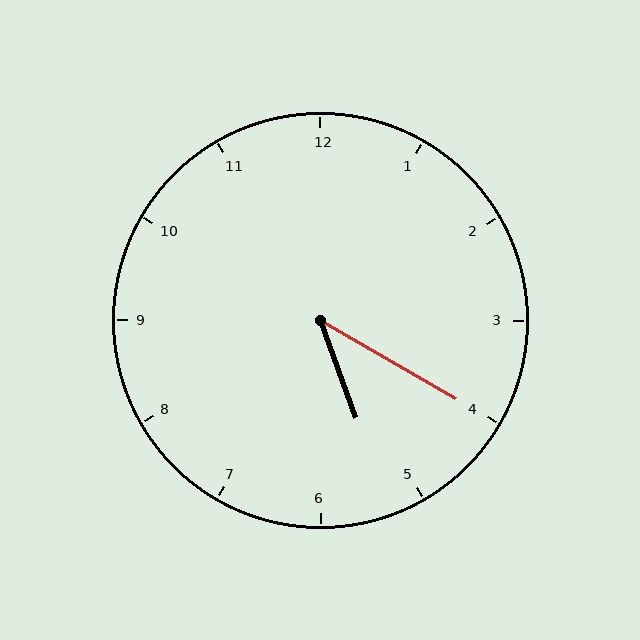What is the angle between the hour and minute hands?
Approximately 40 degrees.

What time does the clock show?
5:20.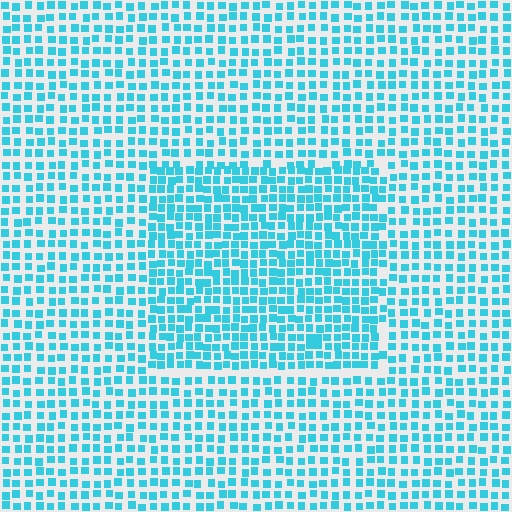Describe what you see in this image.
The image contains small cyan elements arranged at two different densities. A rectangle-shaped region is visible where the elements are more densely packed than the surrounding area.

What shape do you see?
I see a rectangle.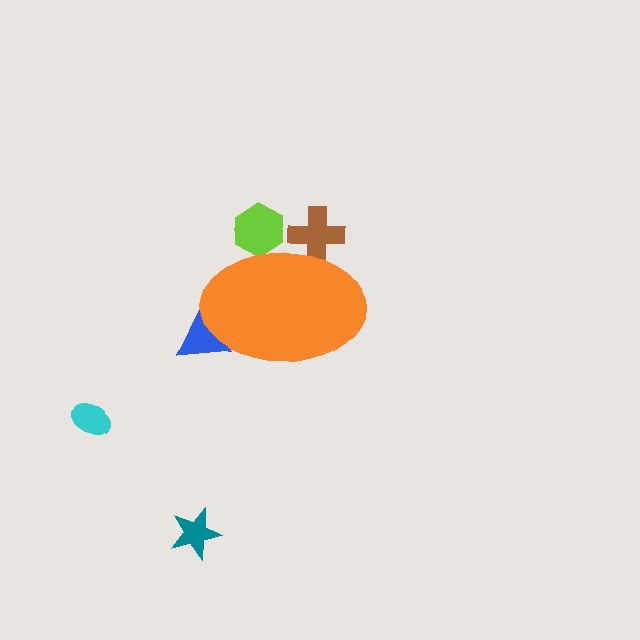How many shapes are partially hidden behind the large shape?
3 shapes are partially hidden.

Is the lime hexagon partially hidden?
Yes, the lime hexagon is partially hidden behind the orange ellipse.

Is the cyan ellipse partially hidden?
No, the cyan ellipse is fully visible.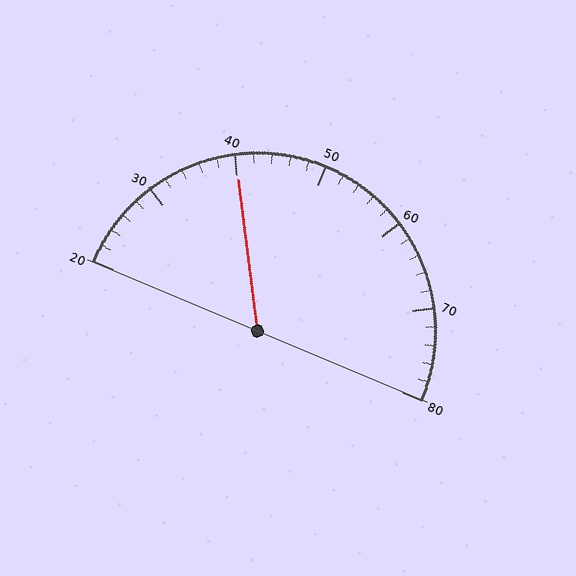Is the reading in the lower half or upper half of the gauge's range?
The reading is in the lower half of the range (20 to 80).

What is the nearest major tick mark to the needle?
The nearest major tick mark is 40.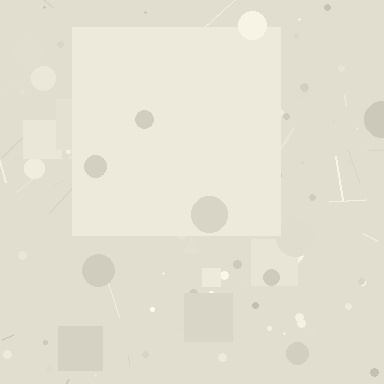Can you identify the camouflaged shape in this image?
The camouflaged shape is a square.